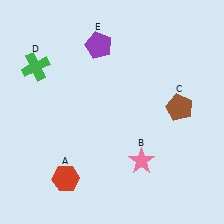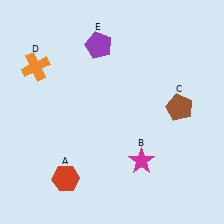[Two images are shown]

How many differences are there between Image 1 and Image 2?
There are 2 differences between the two images.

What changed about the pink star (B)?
In Image 1, B is pink. In Image 2, it changed to magenta.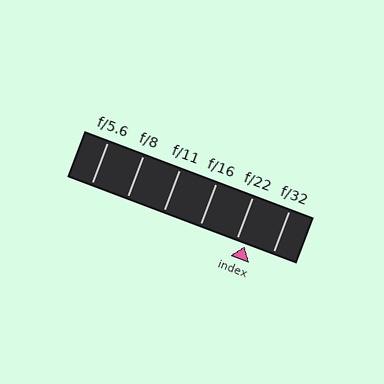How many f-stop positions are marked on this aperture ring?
There are 6 f-stop positions marked.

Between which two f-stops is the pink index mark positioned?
The index mark is between f/22 and f/32.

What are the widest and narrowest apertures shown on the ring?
The widest aperture shown is f/5.6 and the narrowest is f/32.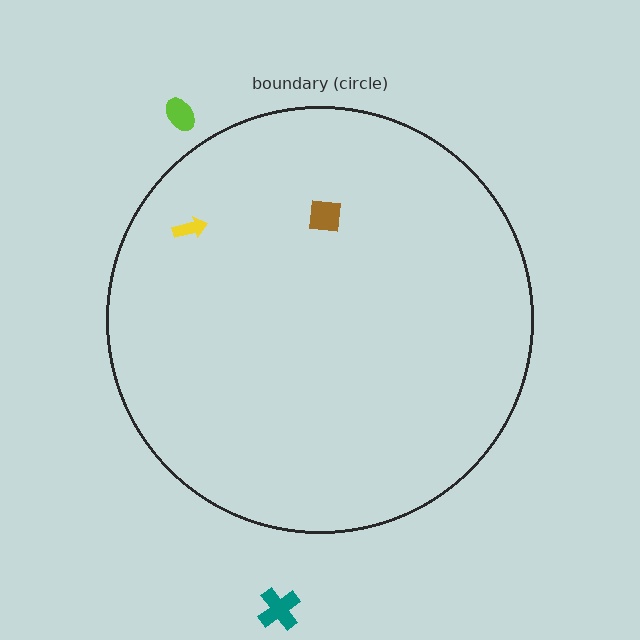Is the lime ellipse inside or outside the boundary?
Outside.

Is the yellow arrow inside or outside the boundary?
Inside.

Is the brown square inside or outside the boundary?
Inside.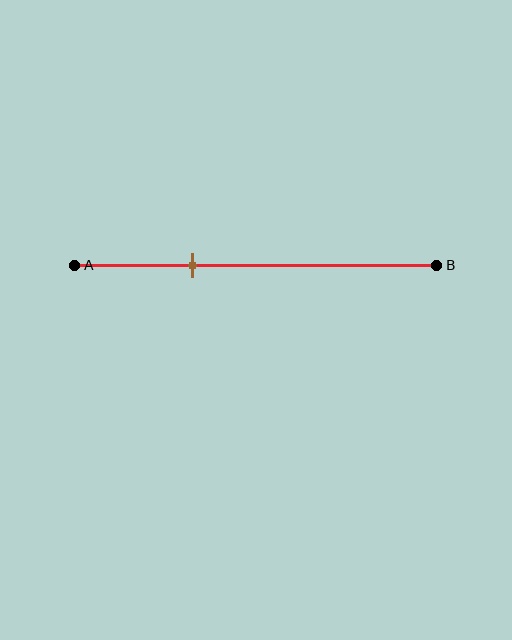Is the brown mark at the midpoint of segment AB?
No, the mark is at about 35% from A, not at the 50% midpoint.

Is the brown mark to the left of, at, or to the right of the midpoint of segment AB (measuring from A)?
The brown mark is to the left of the midpoint of segment AB.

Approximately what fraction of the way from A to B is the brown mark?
The brown mark is approximately 35% of the way from A to B.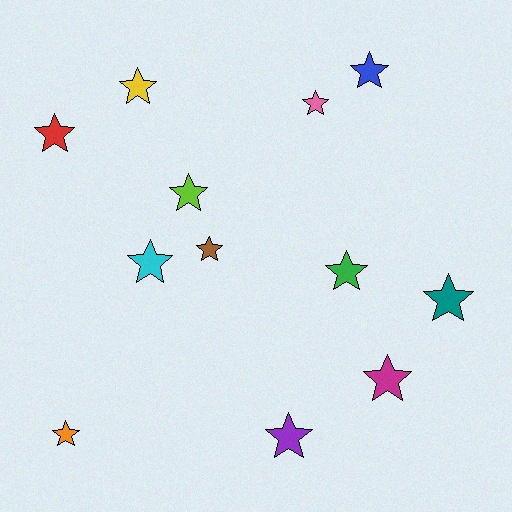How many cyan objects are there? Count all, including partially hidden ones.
There is 1 cyan object.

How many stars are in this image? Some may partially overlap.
There are 12 stars.